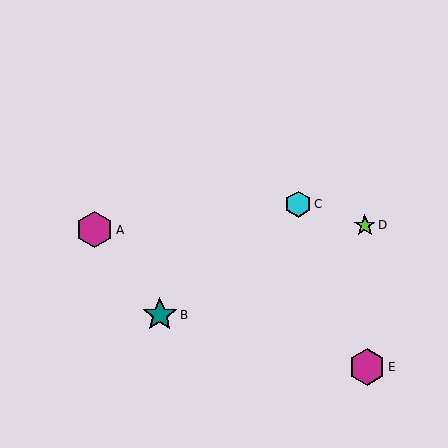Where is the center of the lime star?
The center of the lime star is at (365, 225).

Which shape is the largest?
The magenta hexagon (labeled E) is the largest.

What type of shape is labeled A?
Shape A is a magenta hexagon.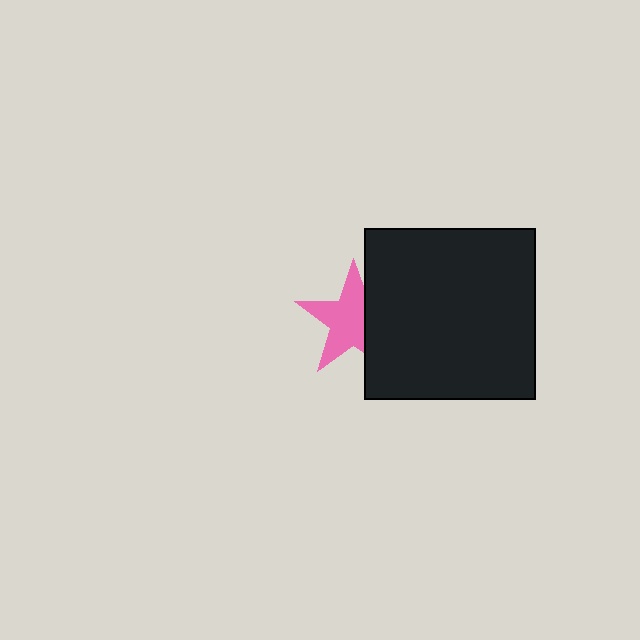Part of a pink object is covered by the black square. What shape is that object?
It is a star.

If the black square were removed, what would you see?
You would see the complete pink star.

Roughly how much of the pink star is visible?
Most of it is visible (roughly 66%).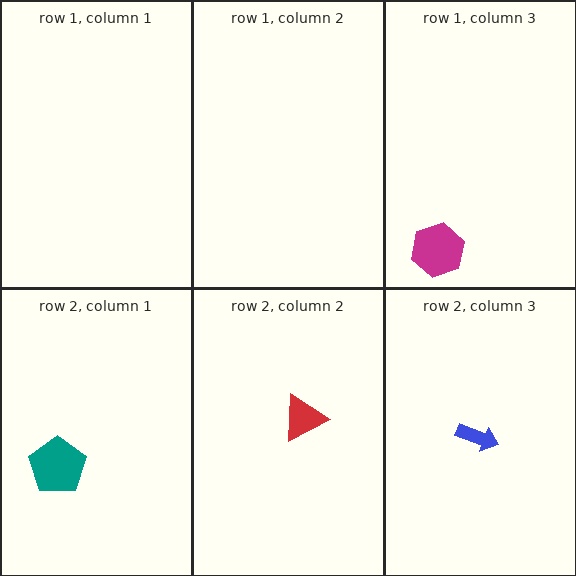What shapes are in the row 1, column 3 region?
The magenta hexagon.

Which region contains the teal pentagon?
The row 2, column 1 region.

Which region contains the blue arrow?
The row 2, column 3 region.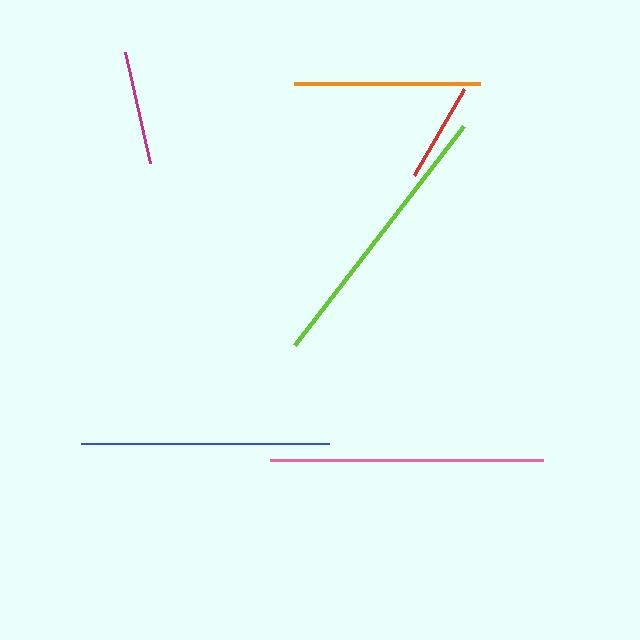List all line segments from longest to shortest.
From longest to shortest: lime, pink, blue, orange, magenta, red.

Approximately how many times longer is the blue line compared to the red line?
The blue line is approximately 2.5 times the length of the red line.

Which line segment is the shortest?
The red line is the shortest at approximately 100 pixels.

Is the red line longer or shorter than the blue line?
The blue line is longer than the red line.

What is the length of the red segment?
The red segment is approximately 100 pixels long.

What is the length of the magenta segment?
The magenta segment is approximately 114 pixels long.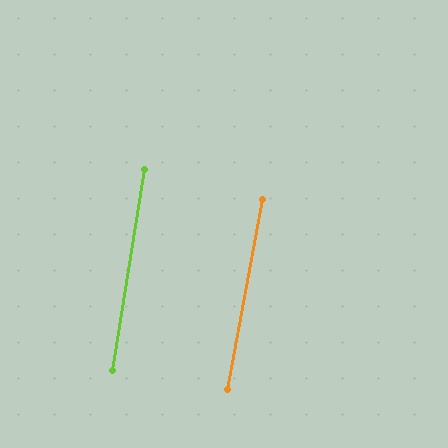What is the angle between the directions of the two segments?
Approximately 1 degree.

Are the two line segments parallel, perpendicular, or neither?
Parallel — their directions differ by only 1.1°.